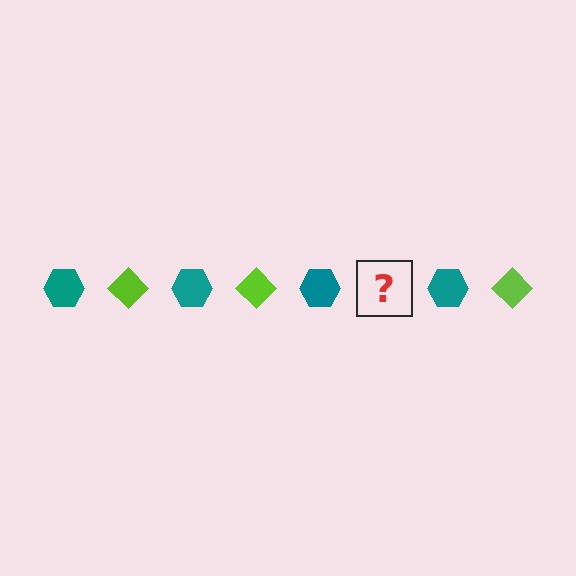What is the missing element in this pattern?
The missing element is a lime diamond.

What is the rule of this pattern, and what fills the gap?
The rule is that the pattern alternates between teal hexagon and lime diamond. The gap should be filled with a lime diamond.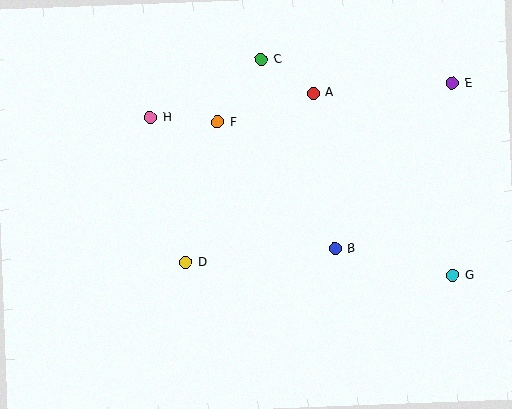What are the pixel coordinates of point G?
Point G is at (452, 275).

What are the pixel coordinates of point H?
Point H is at (150, 118).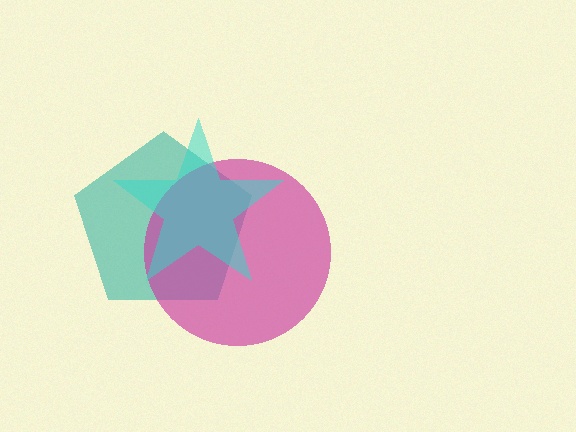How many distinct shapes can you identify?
There are 3 distinct shapes: a teal pentagon, a magenta circle, a cyan star.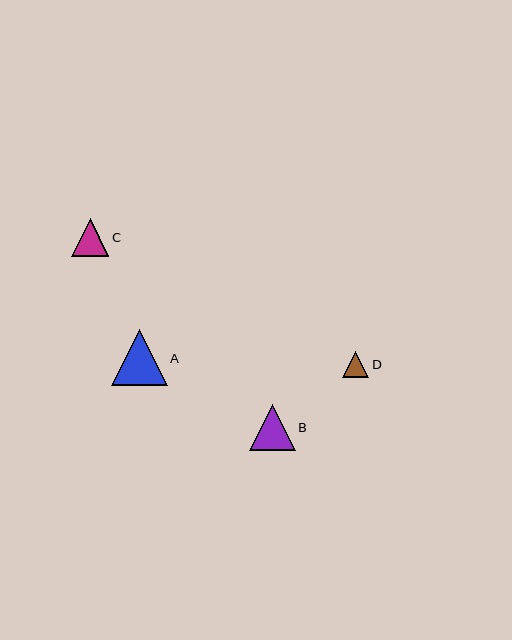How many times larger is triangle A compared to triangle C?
Triangle A is approximately 1.5 times the size of triangle C.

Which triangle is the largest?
Triangle A is the largest with a size of approximately 56 pixels.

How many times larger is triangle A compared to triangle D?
Triangle A is approximately 2.2 times the size of triangle D.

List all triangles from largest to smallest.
From largest to smallest: A, B, C, D.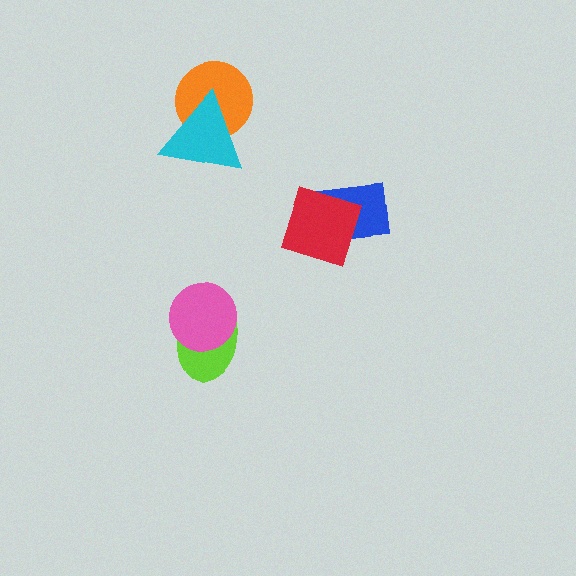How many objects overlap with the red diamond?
1 object overlaps with the red diamond.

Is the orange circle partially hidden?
Yes, it is partially covered by another shape.